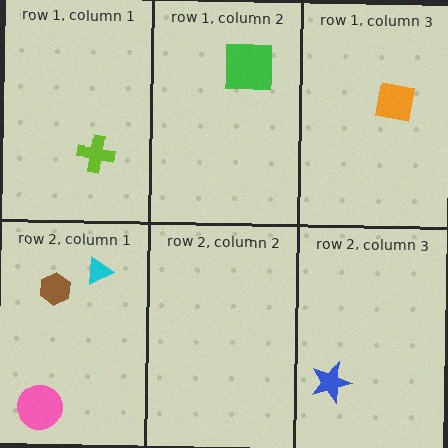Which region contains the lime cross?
The row 1, column 1 region.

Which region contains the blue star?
The row 2, column 3 region.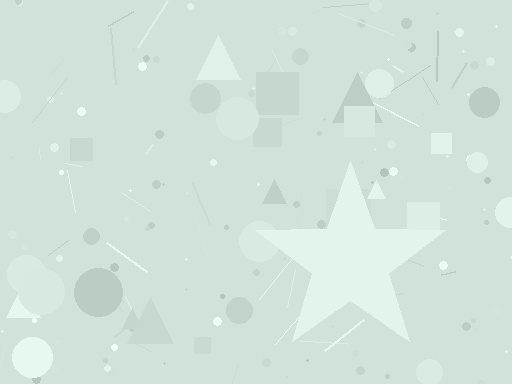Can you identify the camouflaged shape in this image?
The camouflaged shape is a star.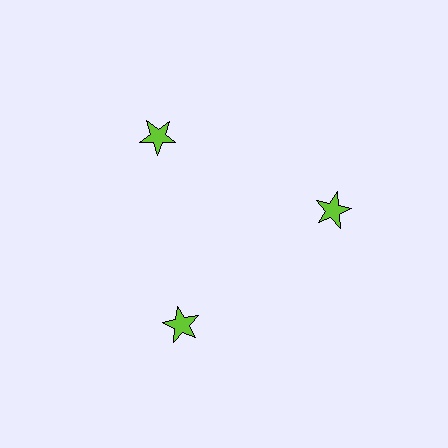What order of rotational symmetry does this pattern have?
This pattern has 3-fold rotational symmetry.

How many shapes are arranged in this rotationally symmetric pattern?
There are 3 shapes, arranged in 3 groups of 1.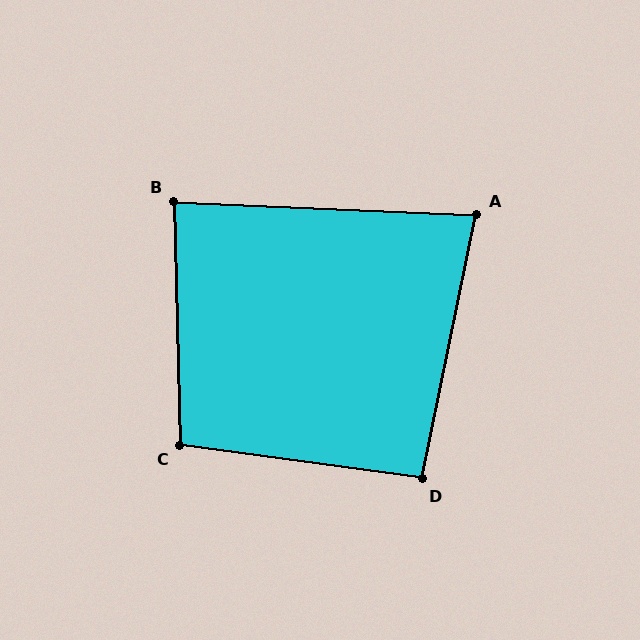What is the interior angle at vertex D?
Approximately 94 degrees (approximately right).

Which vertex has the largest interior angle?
C, at approximately 99 degrees.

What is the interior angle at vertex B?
Approximately 86 degrees (approximately right).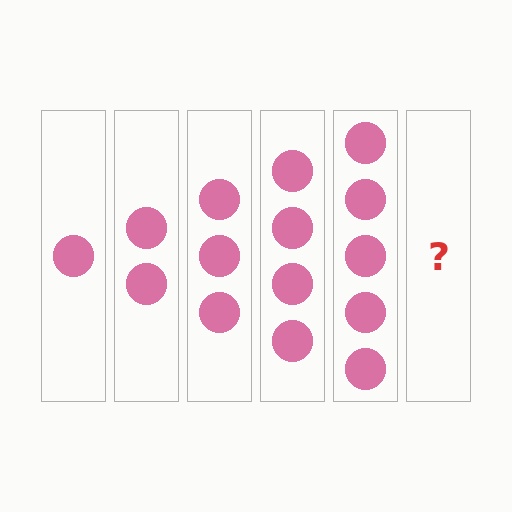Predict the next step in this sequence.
The next step is 6 circles.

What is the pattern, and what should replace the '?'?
The pattern is that each step adds one more circle. The '?' should be 6 circles.